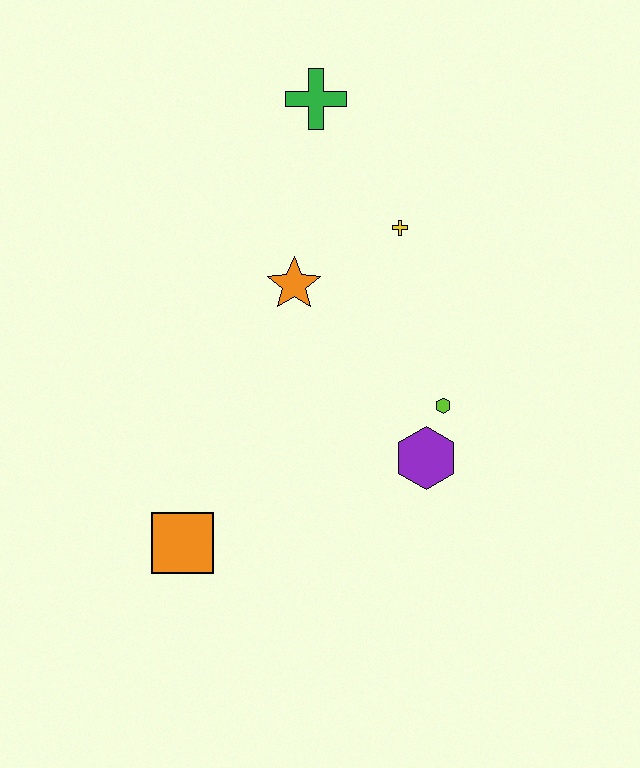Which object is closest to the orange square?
The purple hexagon is closest to the orange square.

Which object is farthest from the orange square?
The green cross is farthest from the orange square.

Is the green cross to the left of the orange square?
No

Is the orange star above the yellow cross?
No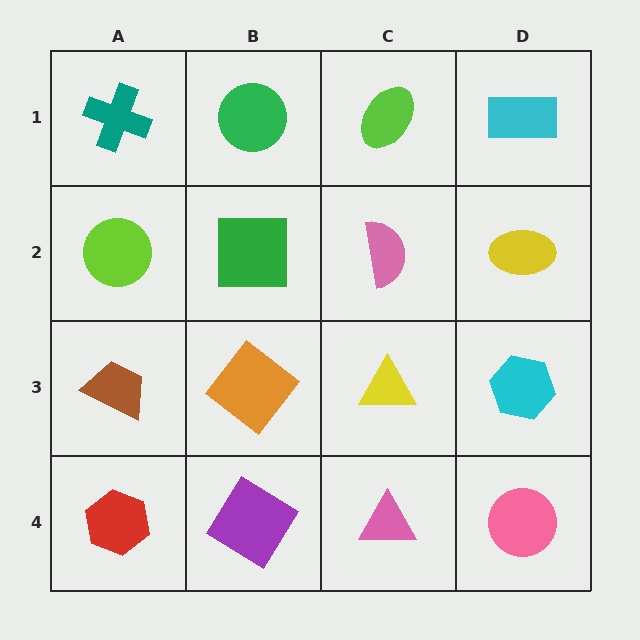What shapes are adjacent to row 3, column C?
A pink semicircle (row 2, column C), a pink triangle (row 4, column C), an orange diamond (row 3, column B), a cyan hexagon (row 3, column D).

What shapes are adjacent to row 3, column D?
A yellow ellipse (row 2, column D), a pink circle (row 4, column D), a yellow triangle (row 3, column C).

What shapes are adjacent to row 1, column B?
A green square (row 2, column B), a teal cross (row 1, column A), a lime ellipse (row 1, column C).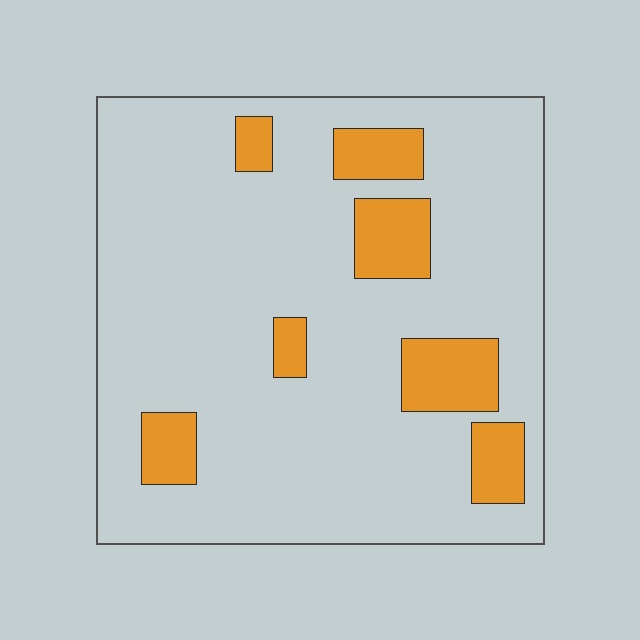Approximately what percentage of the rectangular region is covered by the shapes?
Approximately 15%.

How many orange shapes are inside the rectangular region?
7.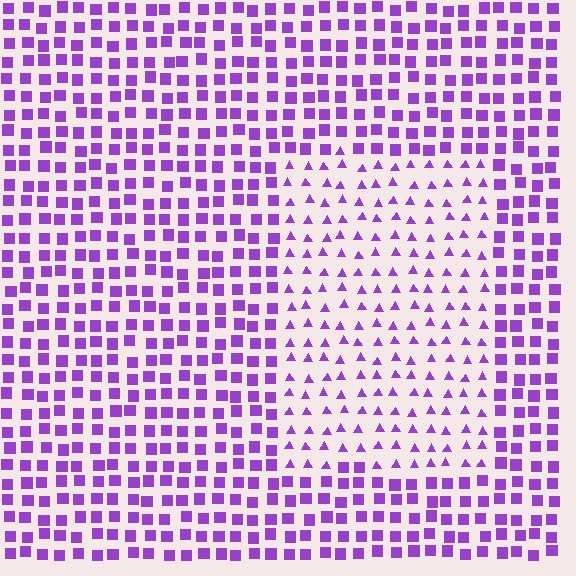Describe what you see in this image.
The image is filled with small purple elements arranged in a uniform grid. A rectangle-shaped region contains triangles, while the surrounding area contains squares. The boundary is defined purely by the change in element shape.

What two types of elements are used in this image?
The image uses triangles inside the rectangle region and squares outside it.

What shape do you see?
I see a rectangle.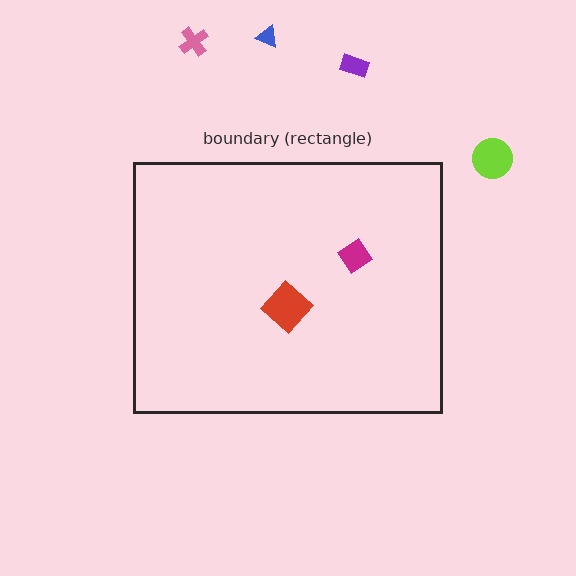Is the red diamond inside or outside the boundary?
Inside.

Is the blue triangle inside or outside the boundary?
Outside.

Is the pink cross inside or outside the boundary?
Outside.